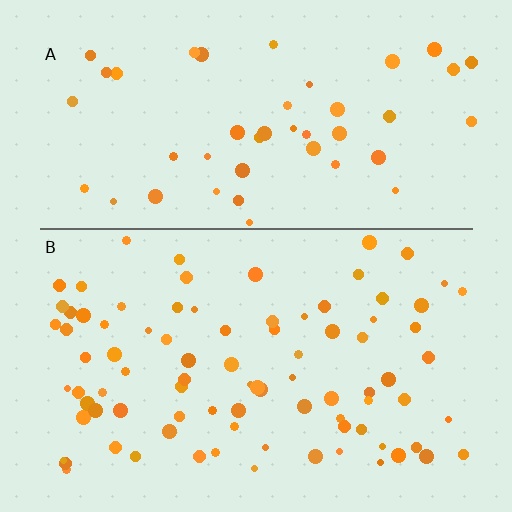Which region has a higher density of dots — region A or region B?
B (the bottom).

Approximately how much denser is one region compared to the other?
Approximately 1.9× — region B over region A.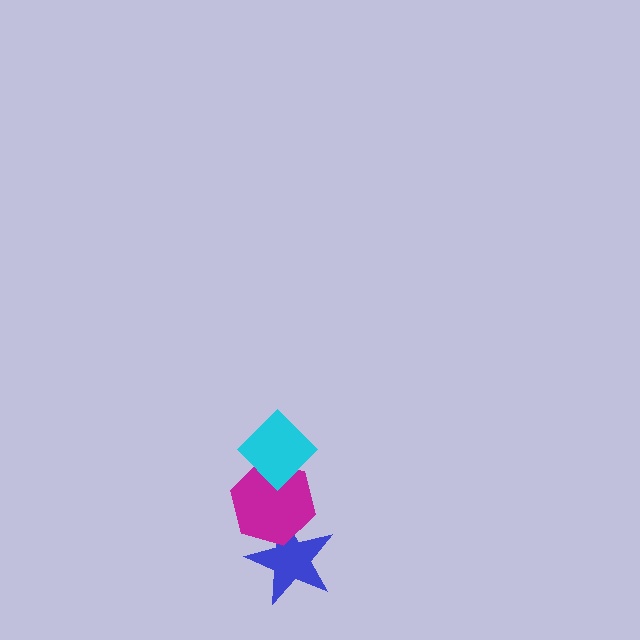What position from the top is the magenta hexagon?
The magenta hexagon is 2nd from the top.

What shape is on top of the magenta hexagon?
The cyan diamond is on top of the magenta hexagon.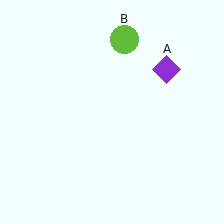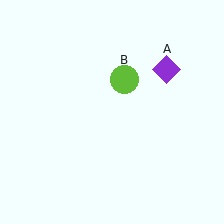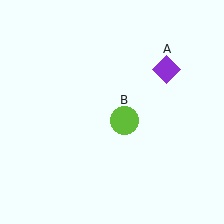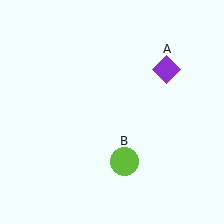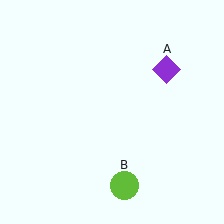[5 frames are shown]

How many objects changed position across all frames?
1 object changed position: lime circle (object B).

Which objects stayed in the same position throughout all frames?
Purple diamond (object A) remained stationary.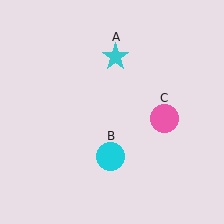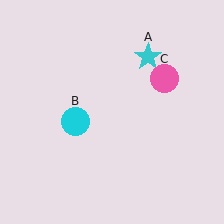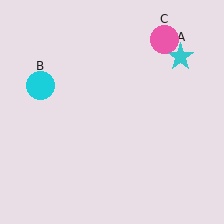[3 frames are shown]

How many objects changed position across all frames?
3 objects changed position: cyan star (object A), cyan circle (object B), pink circle (object C).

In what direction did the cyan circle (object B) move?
The cyan circle (object B) moved up and to the left.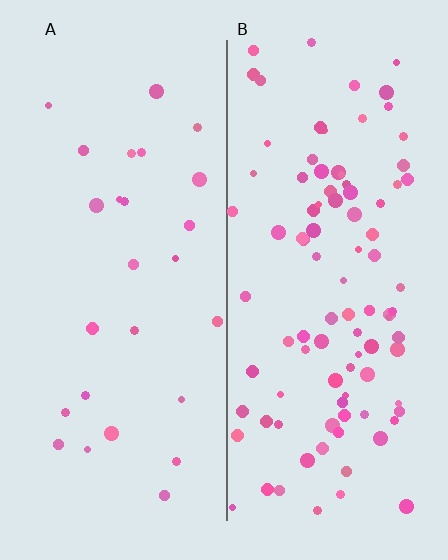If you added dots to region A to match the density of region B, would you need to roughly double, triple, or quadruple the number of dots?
Approximately quadruple.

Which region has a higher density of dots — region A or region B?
B (the right).